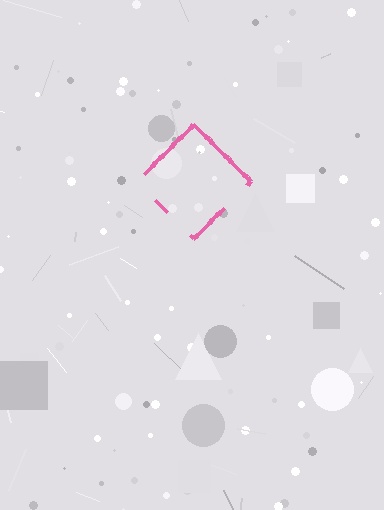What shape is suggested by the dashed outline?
The dashed outline suggests a diamond.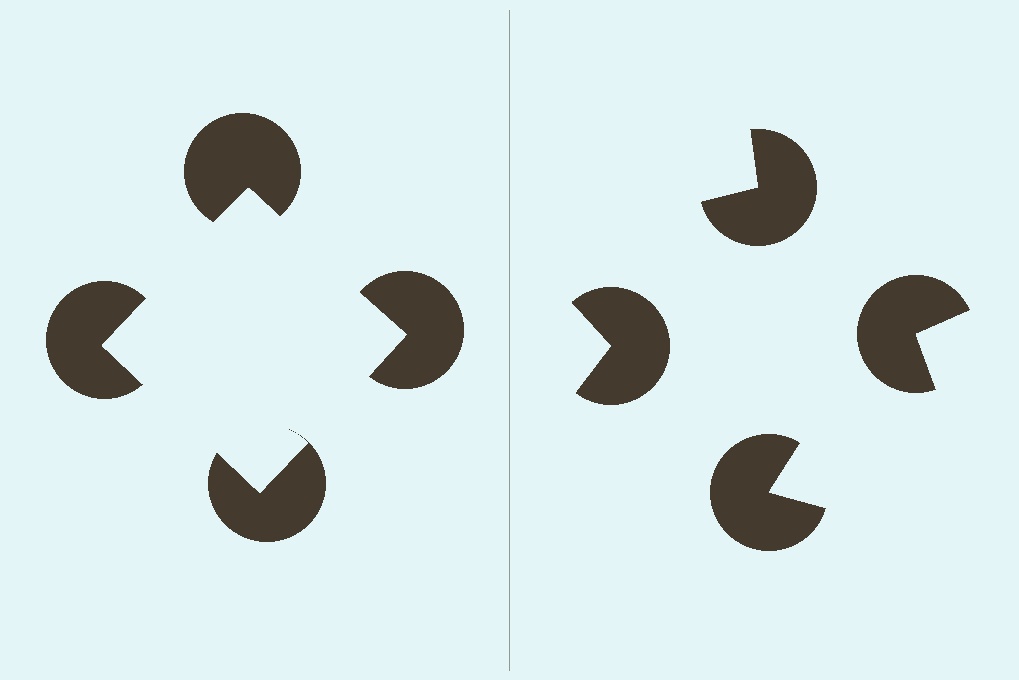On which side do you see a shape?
An illusory square appears on the left side. On the right side the wedge cuts are rotated, so no coherent shape forms.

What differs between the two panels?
The pac-man discs are positioned identically on both sides; only the wedge orientations differ. On the left they align to a square; on the right they are misaligned.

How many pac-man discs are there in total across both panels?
8 — 4 on each side.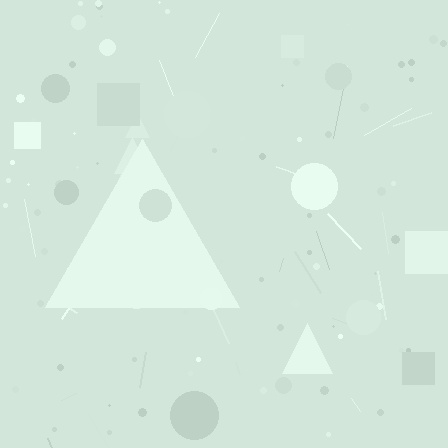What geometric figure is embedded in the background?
A triangle is embedded in the background.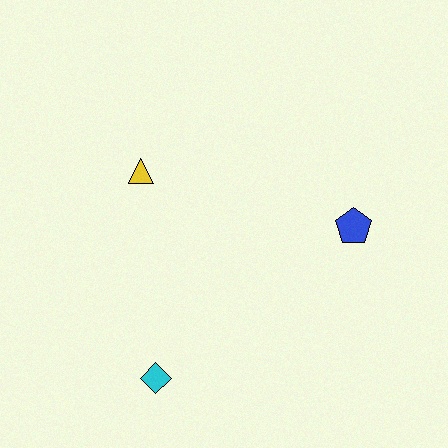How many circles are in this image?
There are no circles.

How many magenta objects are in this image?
There are no magenta objects.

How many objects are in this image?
There are 3 objects.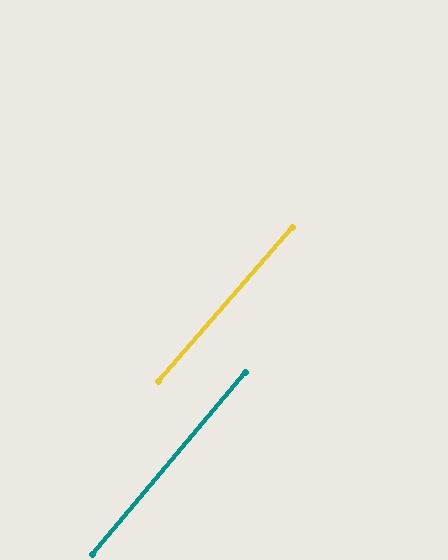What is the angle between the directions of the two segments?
Approximately 1 degree.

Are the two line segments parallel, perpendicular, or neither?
Parallel — their directions differ by only 1.0°.